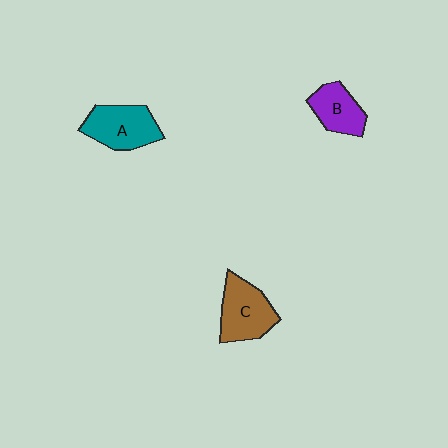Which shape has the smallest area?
Shape B (purple).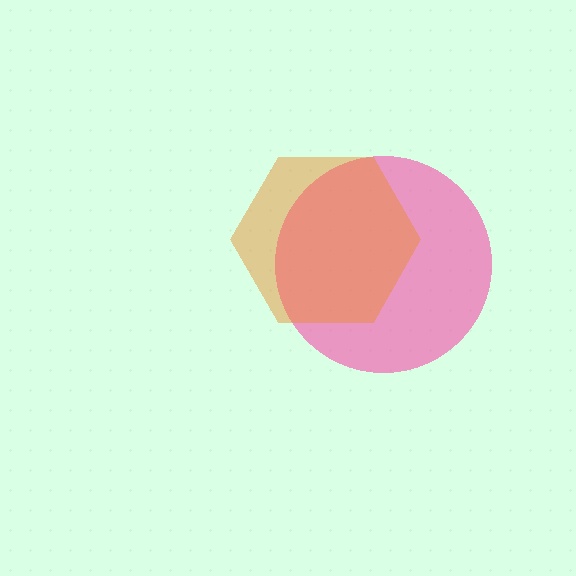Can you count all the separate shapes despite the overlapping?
Yes, there are 2 separate shapes.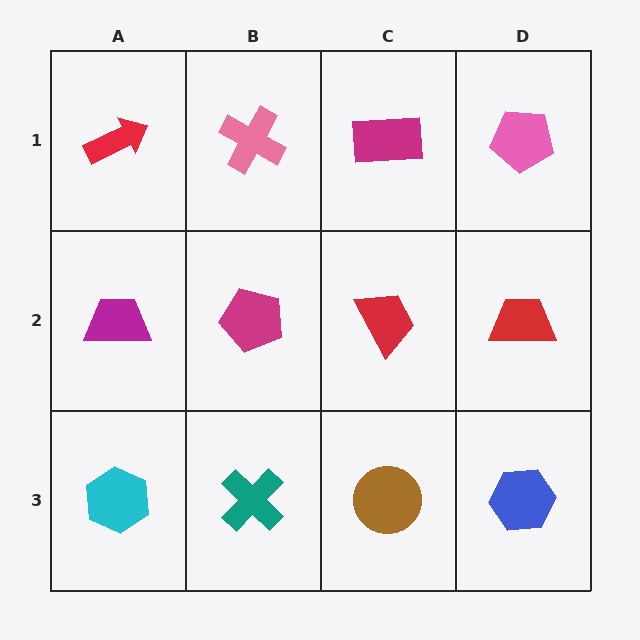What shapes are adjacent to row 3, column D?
A red trapezoid (row 2, column D), a brown circle (row 3, column C).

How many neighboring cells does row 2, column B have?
4.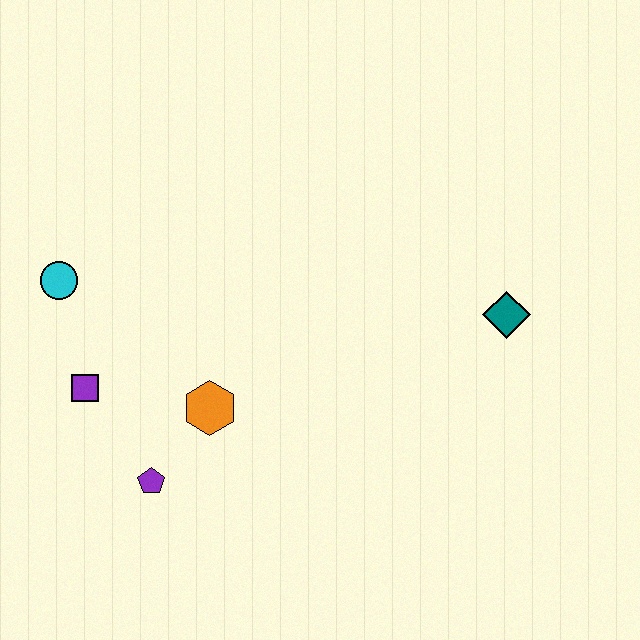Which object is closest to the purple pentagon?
The orange hexagon is closest to the purple pentagon.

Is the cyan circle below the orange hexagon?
No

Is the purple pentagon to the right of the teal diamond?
No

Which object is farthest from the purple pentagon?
The teal diamond is farthest from the purple pentagon.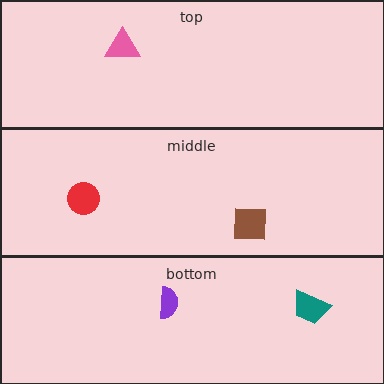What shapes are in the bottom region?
The purple semicircle, the teal trapezoid.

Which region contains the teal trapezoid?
The bottom region.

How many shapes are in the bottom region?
2.